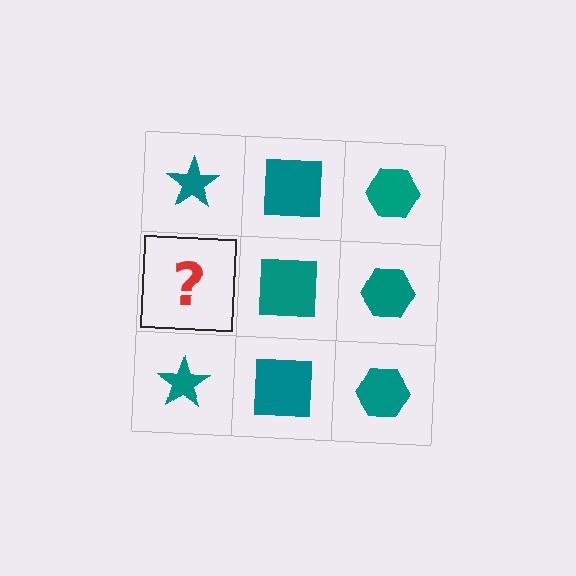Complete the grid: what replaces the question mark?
The question mark should be replaced with a teal star.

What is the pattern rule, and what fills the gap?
The rule is that each column has a consistent shape. The gap should be filled with a teal star.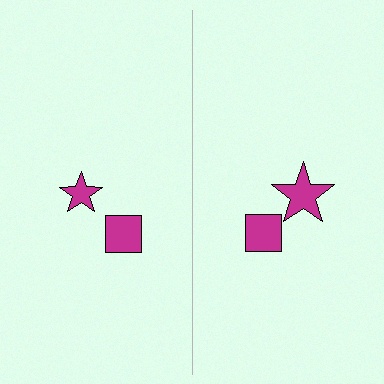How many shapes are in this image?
There are 4 shapes in this image.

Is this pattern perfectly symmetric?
No, the pattern is not perfectly symmetric. The magenta star on the right side has a different size than its mirror counterpart.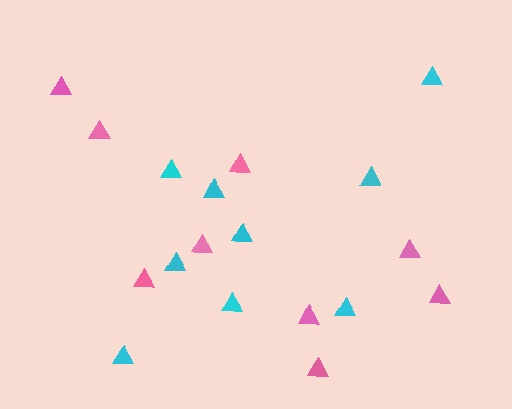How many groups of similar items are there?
There are 2 groups: one group of cyan triangles (9) and one group of pink triangles (9).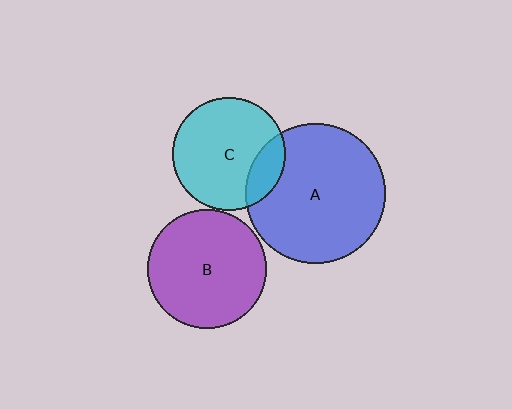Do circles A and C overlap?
Yes.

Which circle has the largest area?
Circle A (blue).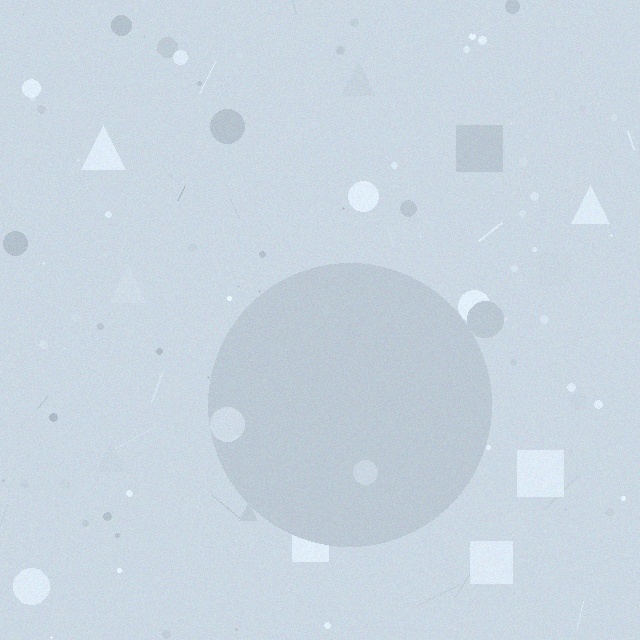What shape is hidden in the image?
A circle is hidden in the image.